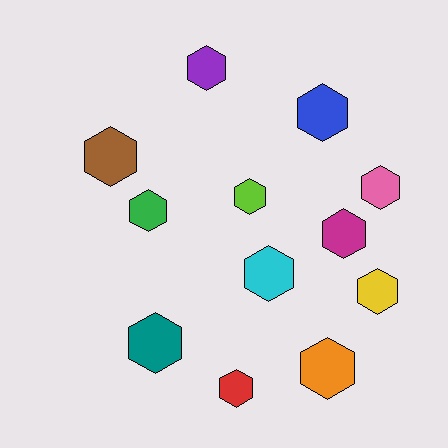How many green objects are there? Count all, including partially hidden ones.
There is 1 green object.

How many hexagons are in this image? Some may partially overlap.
There are 12 hexagons.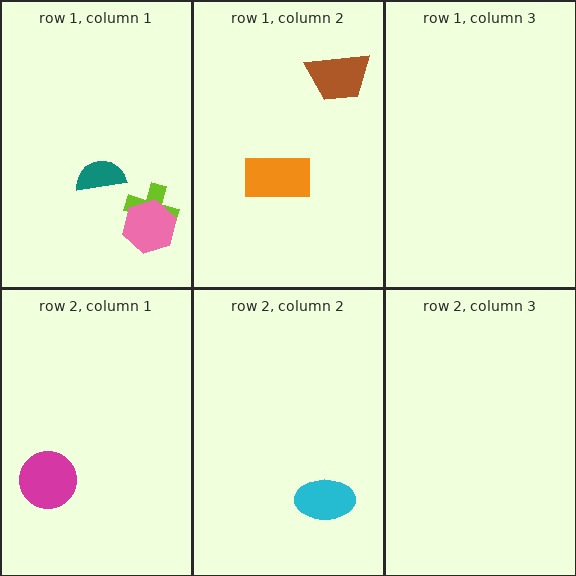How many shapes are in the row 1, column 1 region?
3.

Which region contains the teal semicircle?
The row 1, column 1 region.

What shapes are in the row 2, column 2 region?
The cyan ellipse.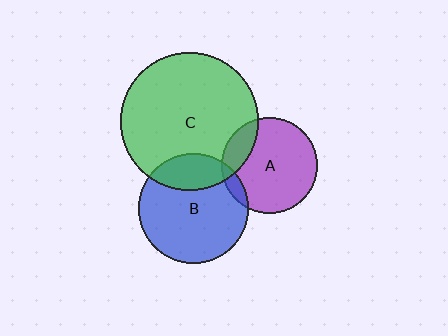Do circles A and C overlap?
Yes.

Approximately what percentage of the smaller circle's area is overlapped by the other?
Approximately 15%.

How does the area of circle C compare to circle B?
Approximately 1.5 times.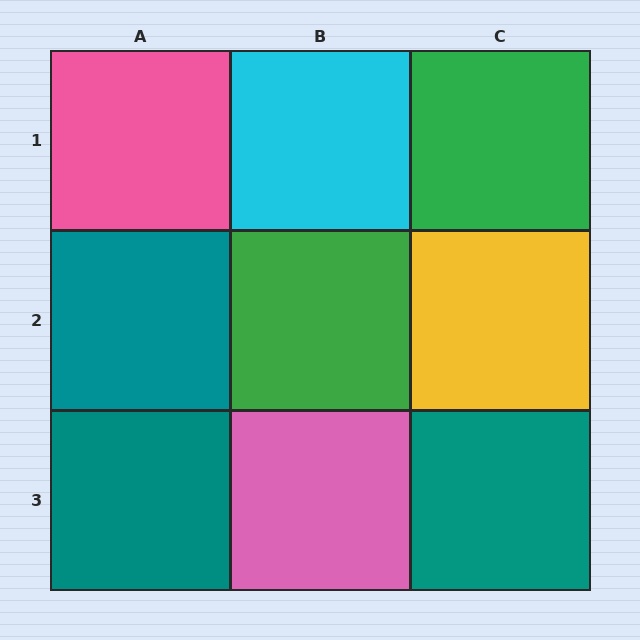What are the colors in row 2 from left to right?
Teal, green, yellow.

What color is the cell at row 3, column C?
Teal.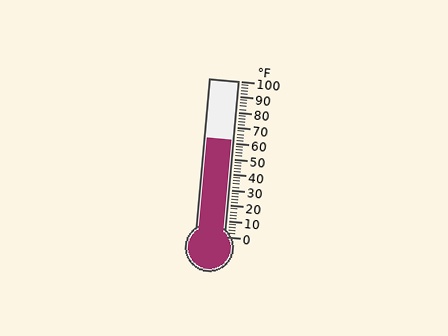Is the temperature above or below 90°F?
The temperature is below 90°F.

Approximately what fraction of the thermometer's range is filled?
The thermometer is filled to approximately 60% of its range.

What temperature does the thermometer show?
The thermometer shows approximately 62°F.